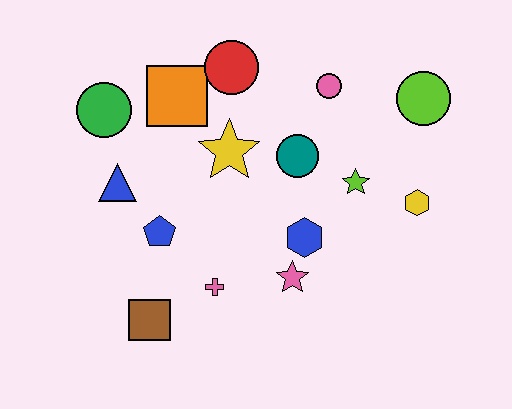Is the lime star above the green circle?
No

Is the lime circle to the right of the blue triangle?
Yes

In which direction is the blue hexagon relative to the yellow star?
The blue hexagon is below the yellow star.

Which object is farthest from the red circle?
The brown square is farthest from the red circle.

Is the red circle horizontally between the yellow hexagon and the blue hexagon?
No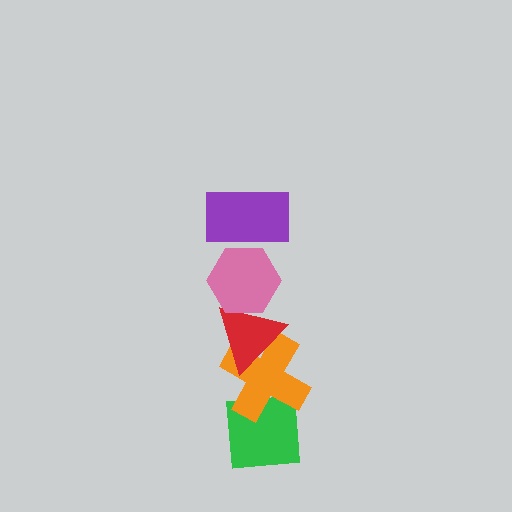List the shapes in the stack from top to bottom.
From top to bottom: the purple rectangle, the pink hexagon, the red triangle, the orange cross, the green square.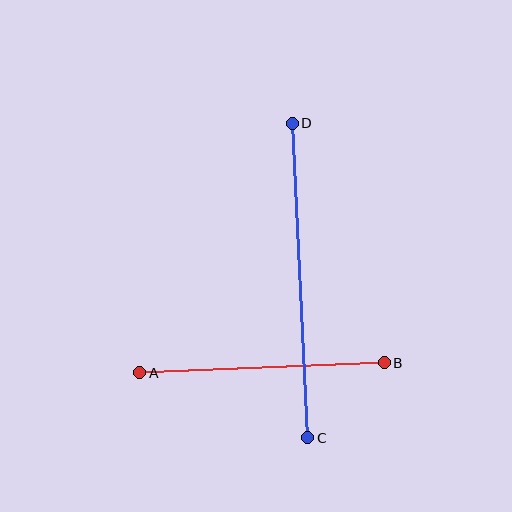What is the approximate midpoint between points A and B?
The midpoint is at approximately (262, 368) pixels.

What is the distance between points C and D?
The distance is approximately 315 pixels.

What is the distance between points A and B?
The distance is approximately 244 pixels.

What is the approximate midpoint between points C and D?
The midpoint is at approximately (300, 280) pixels.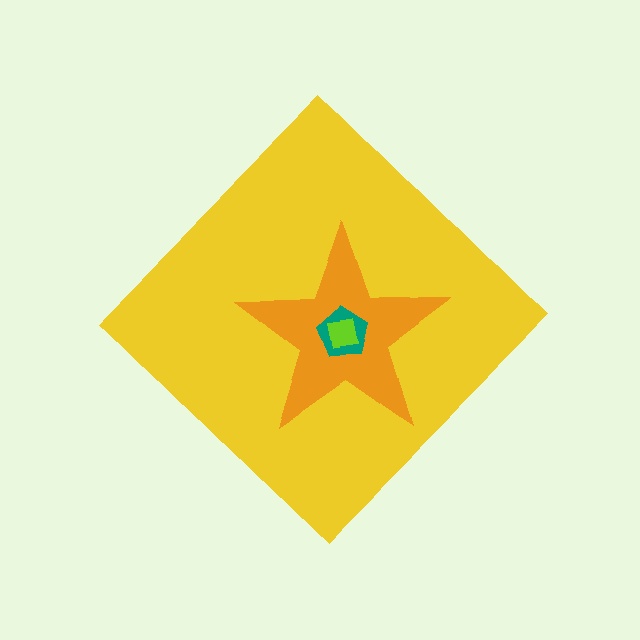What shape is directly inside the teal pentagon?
The lime square.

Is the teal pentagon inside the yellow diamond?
Yes.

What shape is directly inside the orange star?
The teal pentagon.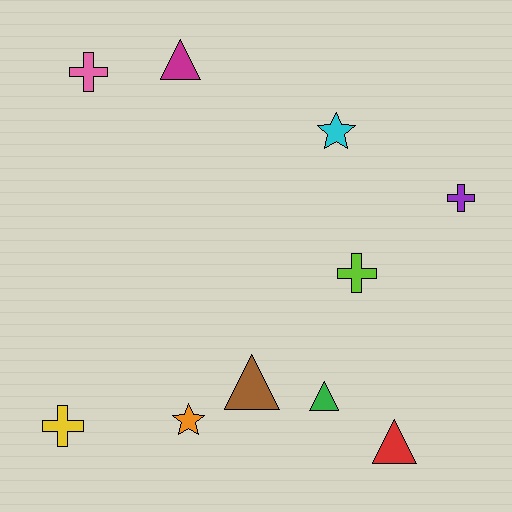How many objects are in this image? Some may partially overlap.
There are 10 objects.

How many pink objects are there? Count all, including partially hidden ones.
There is 1 pink object.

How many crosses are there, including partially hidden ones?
There are 4 crosses.